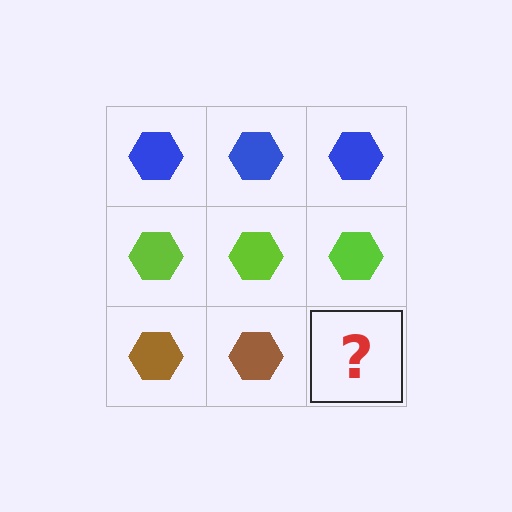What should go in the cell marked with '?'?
The missing cell should contain a brown hexagon.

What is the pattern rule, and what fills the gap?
The rule is that each row has a consistent color. The gap should be filled with a brown hexagon.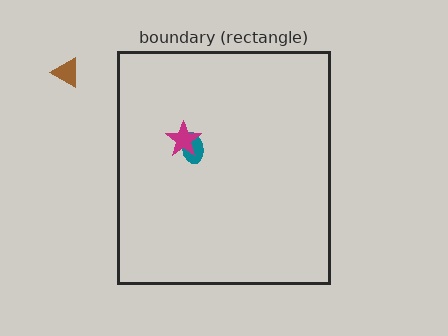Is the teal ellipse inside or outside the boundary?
Inside.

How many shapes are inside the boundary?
2 inside, 1 outside.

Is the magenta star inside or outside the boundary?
Inside.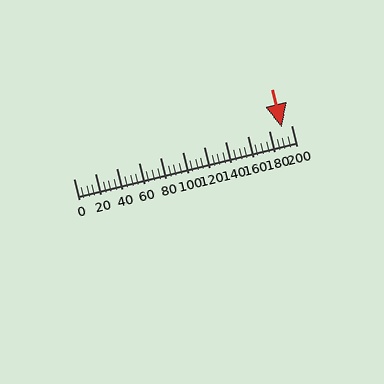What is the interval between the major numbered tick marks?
The major tick marks are spaced 20 units apart.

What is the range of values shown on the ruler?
The ruler shows values from 0 to 200.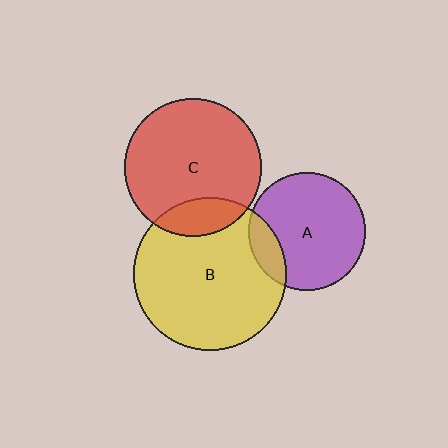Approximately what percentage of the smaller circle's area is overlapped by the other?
Approximately 15%.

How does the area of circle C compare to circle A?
Approximately 1.4 times.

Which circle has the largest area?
Circle B (yellow).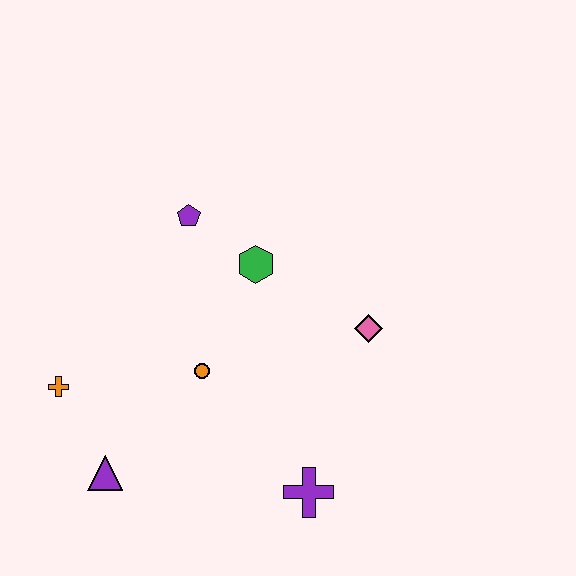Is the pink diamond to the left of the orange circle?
No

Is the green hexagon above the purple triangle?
Yes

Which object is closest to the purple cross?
The orange circle is closest to the purple cross.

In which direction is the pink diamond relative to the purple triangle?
The pink diamond is to the right of the purple triangle.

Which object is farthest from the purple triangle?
The pink diamond is farthest from the purple triangle.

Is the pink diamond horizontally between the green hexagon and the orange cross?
No